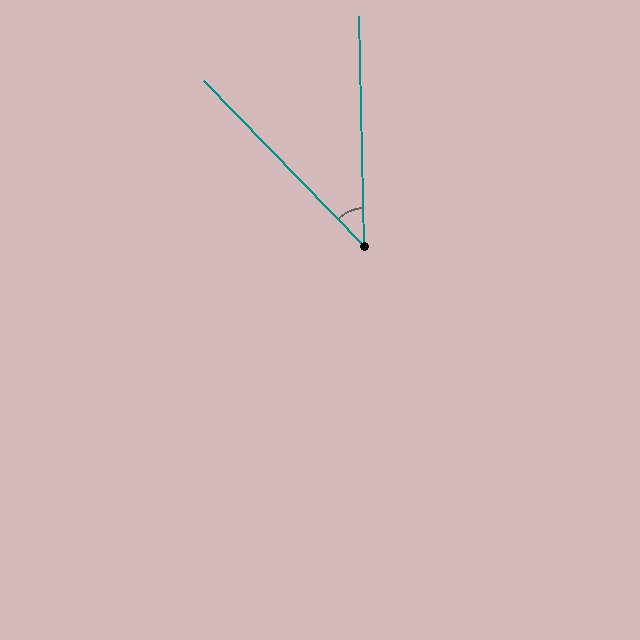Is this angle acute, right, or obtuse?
It is acute.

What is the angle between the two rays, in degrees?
Approximately 43 degrees.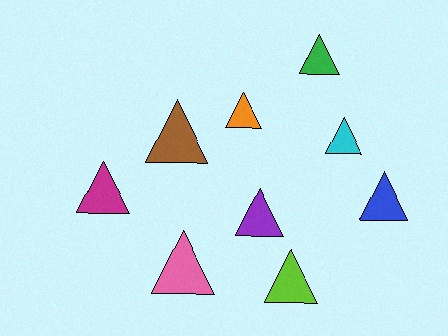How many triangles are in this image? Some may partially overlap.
There are 9 triangles.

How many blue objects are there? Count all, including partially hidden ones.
There is 1 blue object.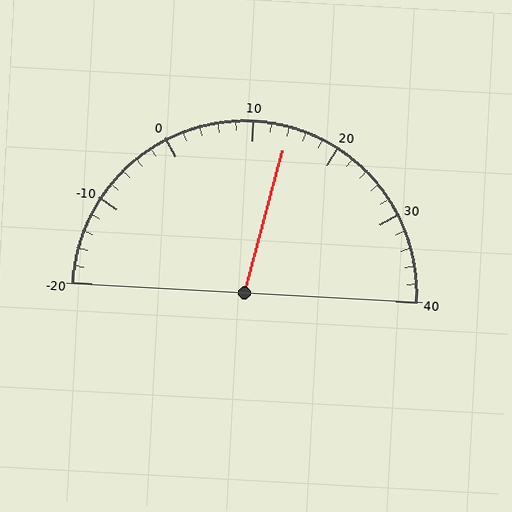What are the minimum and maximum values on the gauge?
The gauge ranges from -20 to 40.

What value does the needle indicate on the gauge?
The needle indicates approximately 14.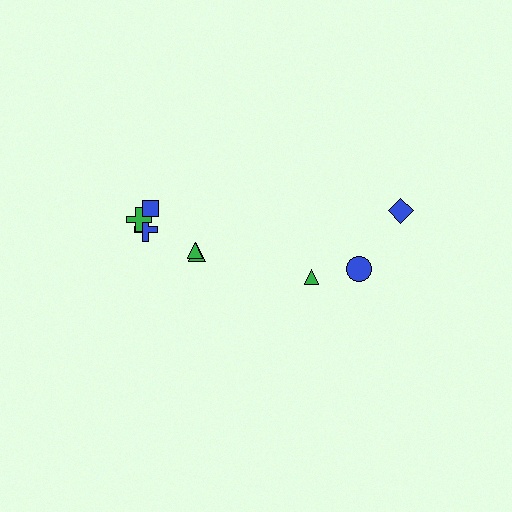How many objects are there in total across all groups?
There are 8 objects.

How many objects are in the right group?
There are 3 objects.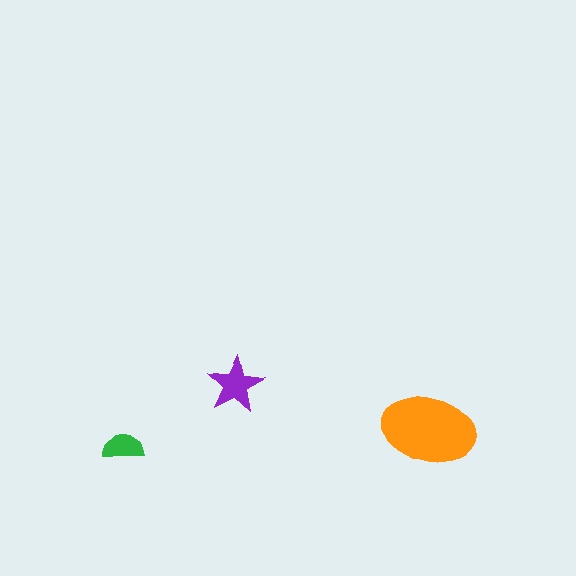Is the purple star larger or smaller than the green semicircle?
Larger.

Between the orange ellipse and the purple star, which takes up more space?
The orange ellipse.